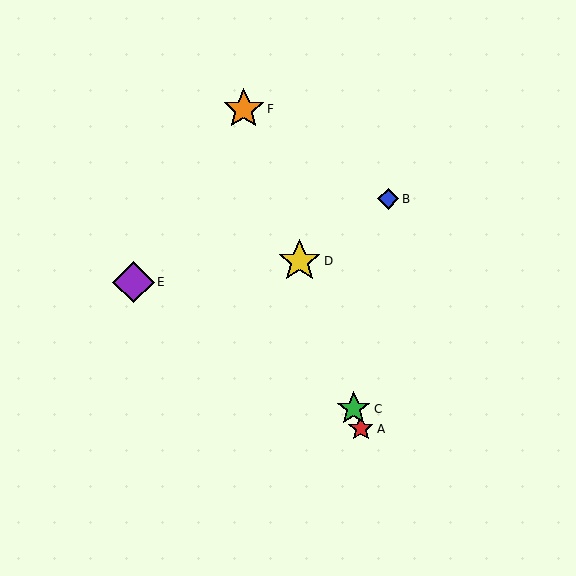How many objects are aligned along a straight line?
4 objects (A, C, D, F) are aligned along a straight line.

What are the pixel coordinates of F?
Object F is at (244, 109).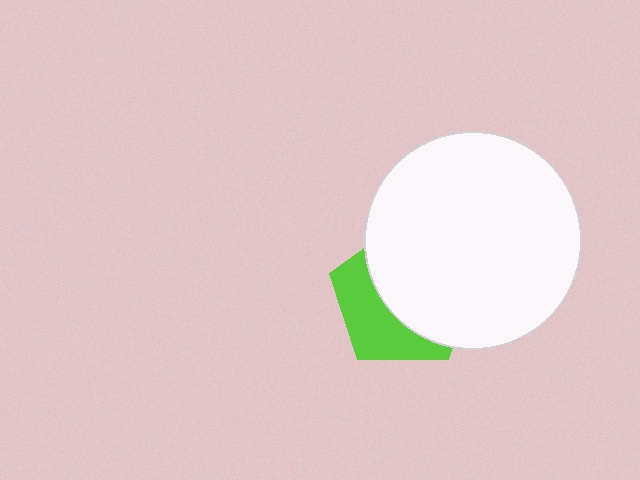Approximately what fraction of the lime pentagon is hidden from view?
Roughly 61% of the lime pentagon is hidden behind the white circle.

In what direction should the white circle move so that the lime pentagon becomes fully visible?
The white circle should move right. That is the shortest direction to clear the overlap and leave the lime pentagon fully visible.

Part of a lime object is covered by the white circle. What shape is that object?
It is a pentagon.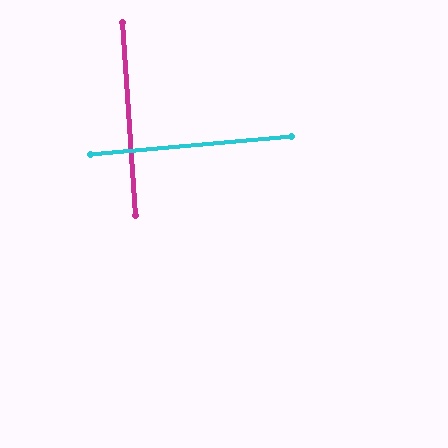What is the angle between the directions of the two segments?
Approximately 89 degrees.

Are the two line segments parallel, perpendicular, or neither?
Perpendicular — they meet at approximately 89°.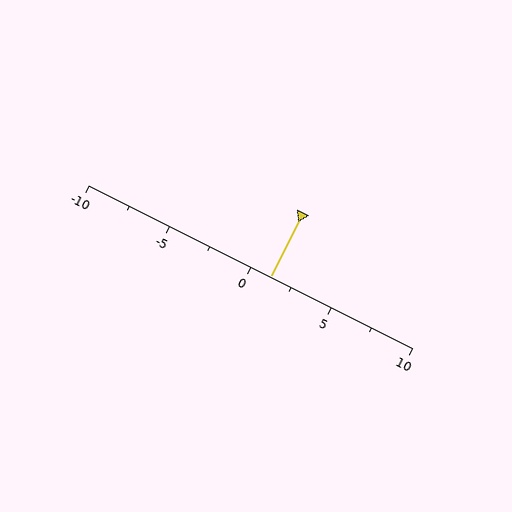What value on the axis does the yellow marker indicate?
The marker indicates approximately 1.2.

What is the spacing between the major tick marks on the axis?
The major ticks are spaced 5 apart.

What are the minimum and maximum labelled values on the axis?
The axis runs from -10 to 10.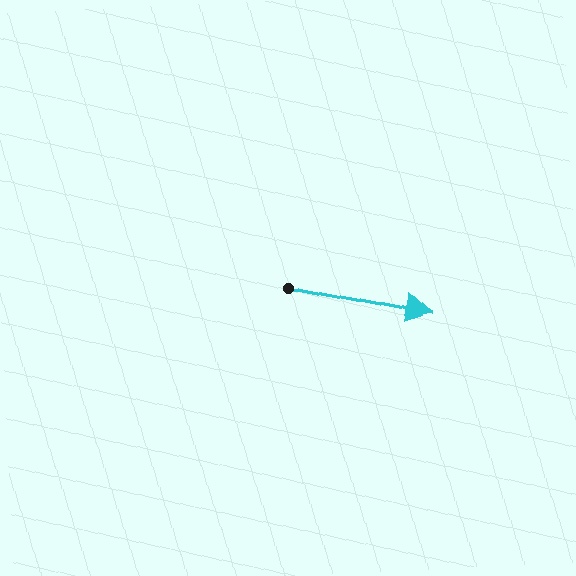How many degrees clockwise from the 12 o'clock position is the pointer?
Approximately 102 degrees.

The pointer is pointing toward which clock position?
Roughly 3 o'clock.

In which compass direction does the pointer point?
East.